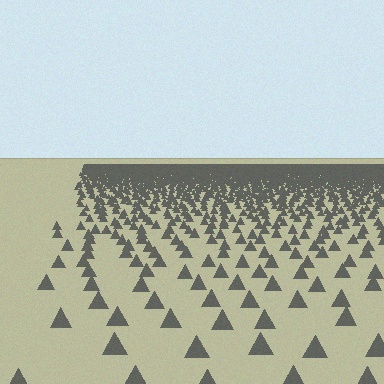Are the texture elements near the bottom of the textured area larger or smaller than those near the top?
Larger. Near the bottom, elements are closer to the viewer and appear at a bigger on-screen size.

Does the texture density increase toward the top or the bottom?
Density increases toward the top.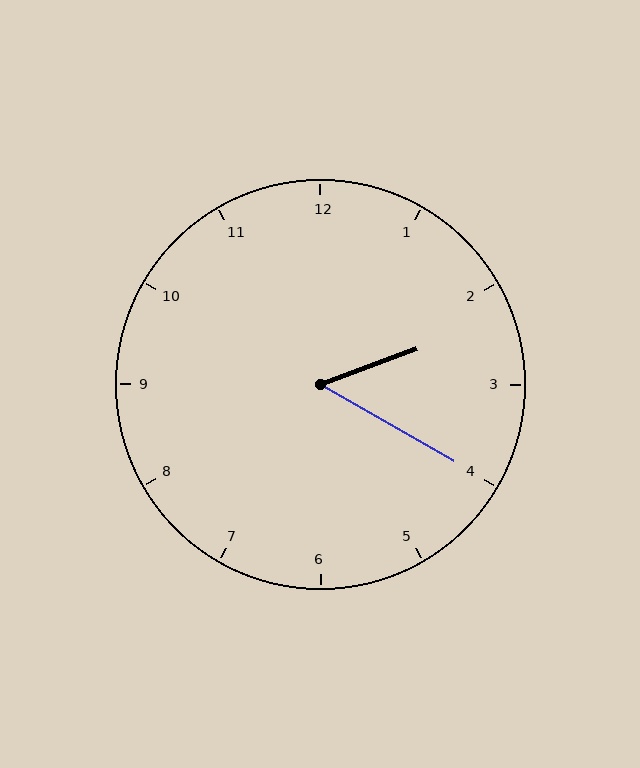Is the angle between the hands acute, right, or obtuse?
It is acute.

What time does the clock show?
2:20.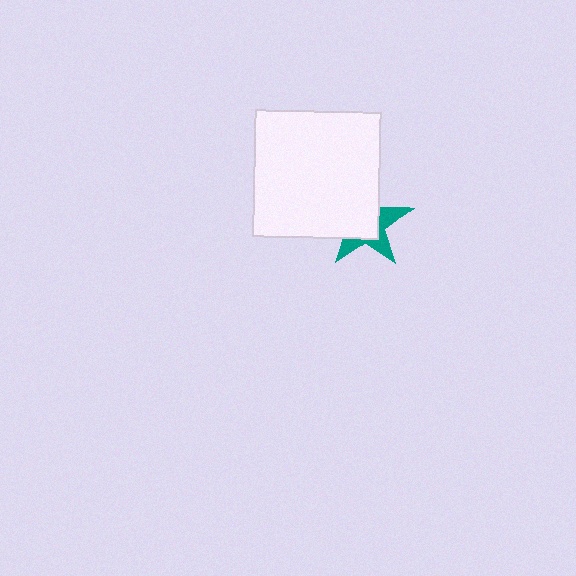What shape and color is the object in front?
The object in front is a white square.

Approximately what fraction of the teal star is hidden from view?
Roughly 60% of the teal star is hidden behind the white square.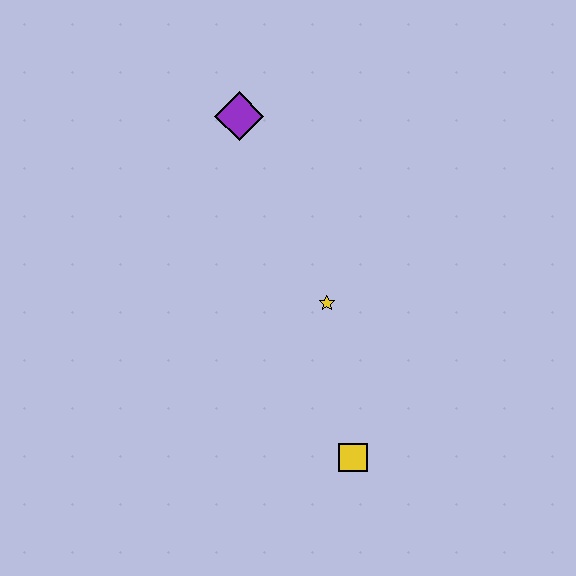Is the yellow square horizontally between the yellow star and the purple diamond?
No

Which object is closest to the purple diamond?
The yellow star is closest to the purple diamond.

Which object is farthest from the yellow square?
The purple diamond is farthest from the yellow square.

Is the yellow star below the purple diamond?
Yes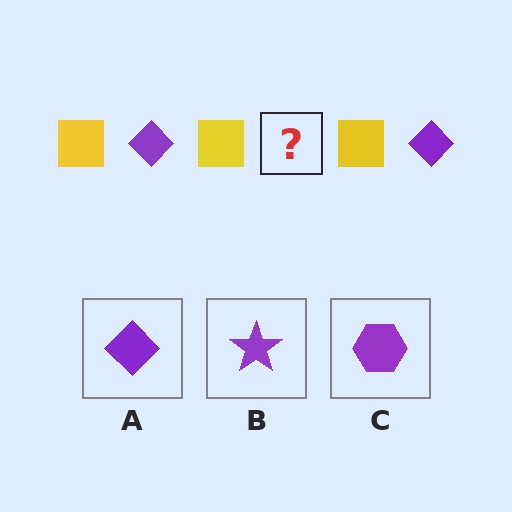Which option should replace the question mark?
Option A.